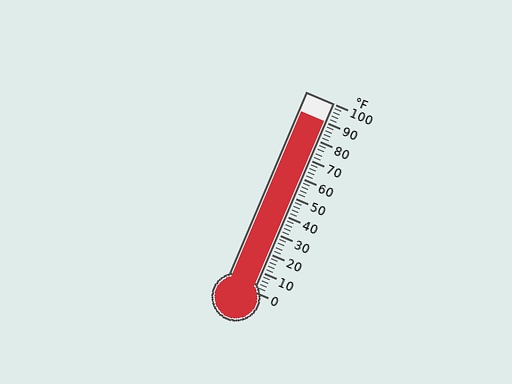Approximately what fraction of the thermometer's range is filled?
The thermometer is filled to approximately 90% of its range.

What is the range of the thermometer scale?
The thermometer scale ranges from 0°F to 100°F.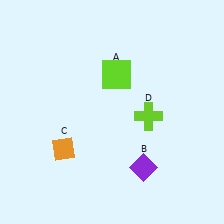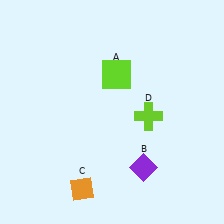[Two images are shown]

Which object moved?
The orange diamond (C) moved down.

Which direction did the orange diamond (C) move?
The orange diamond (C) moved down.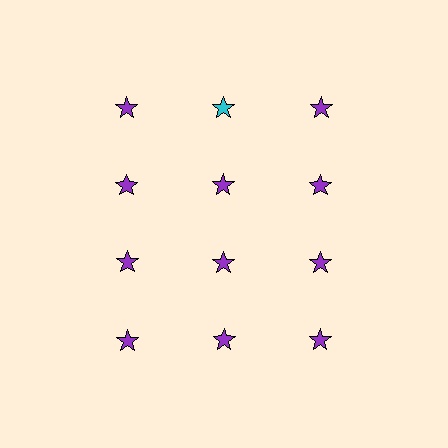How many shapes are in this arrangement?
There are 12 shapes arranged in a grid pattern.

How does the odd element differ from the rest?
It has a different color: cyan instead of purple.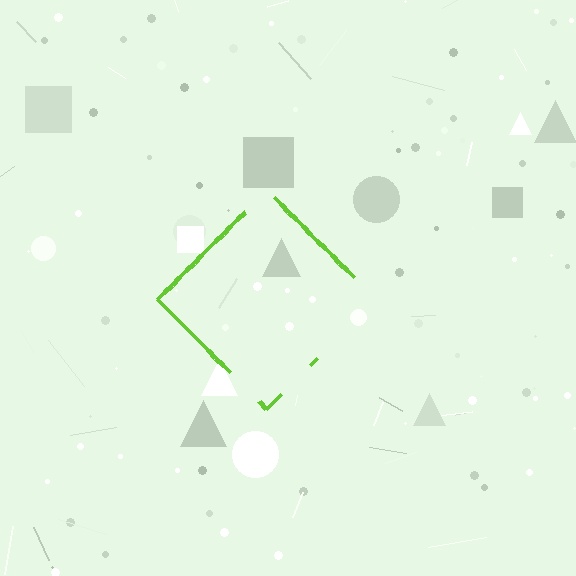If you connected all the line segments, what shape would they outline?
They would outline a diamond.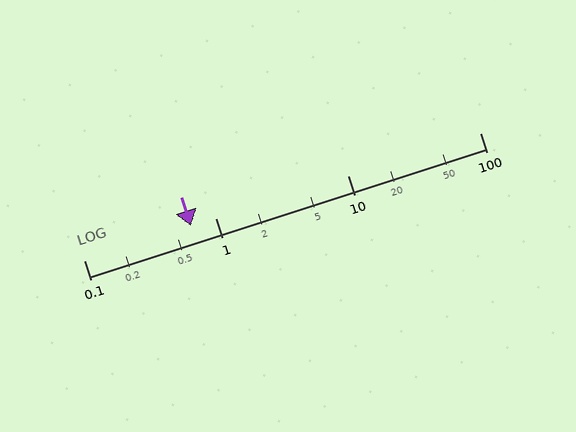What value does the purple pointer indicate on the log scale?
The pointer indicates approximately 0.65.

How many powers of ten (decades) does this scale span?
The scale spans 3 decades, from 0.1 to 100.